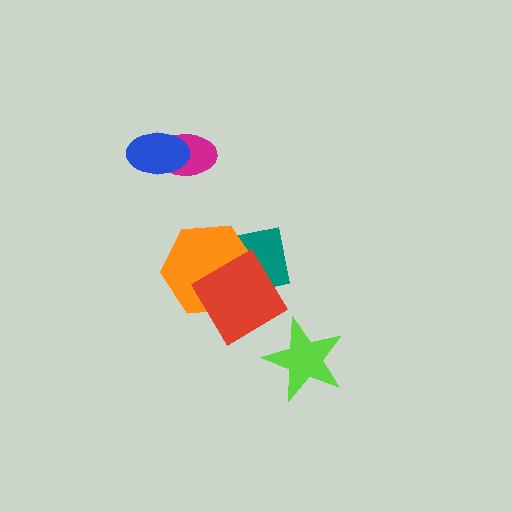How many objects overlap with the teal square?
2 objects overlap with the teal square.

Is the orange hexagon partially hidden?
Yes, it is partially covered by another shape.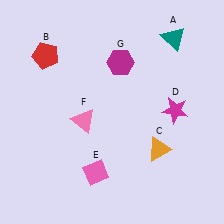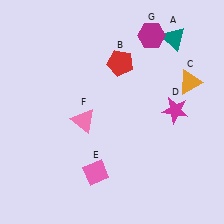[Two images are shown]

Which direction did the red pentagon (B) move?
The red pentagon (B) moved right.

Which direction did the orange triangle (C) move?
The orange triangle (C) moved up.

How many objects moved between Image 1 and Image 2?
3 objects moved between the two images.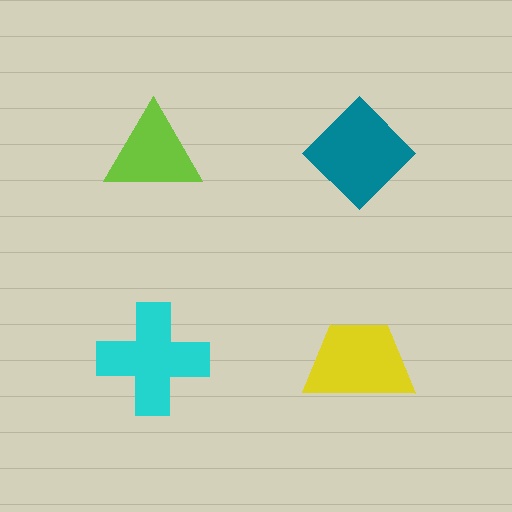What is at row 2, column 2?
A yellow trapezoid.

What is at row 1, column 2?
A teal diamond.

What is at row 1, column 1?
A lime triangle.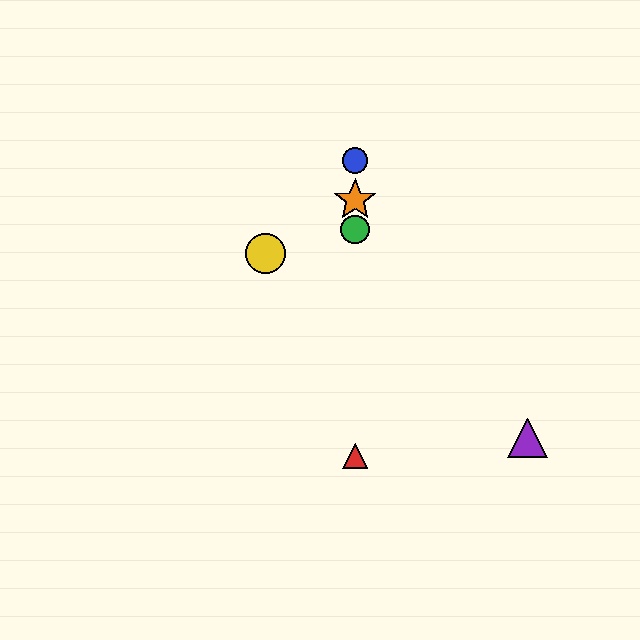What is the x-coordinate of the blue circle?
The blue circle is at x≈355.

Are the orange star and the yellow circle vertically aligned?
No, the orange star is at x≈355 and the yellow circle is at x≈265.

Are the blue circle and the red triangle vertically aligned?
Yes, both are at x≈355.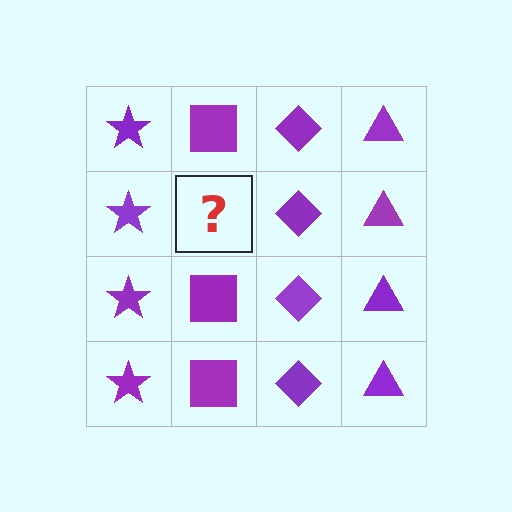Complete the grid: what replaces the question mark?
The question mark should be replaced with a purple square.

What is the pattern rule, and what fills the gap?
The rule is that each column has a consistent shape. The gap should be filled with a purple square.